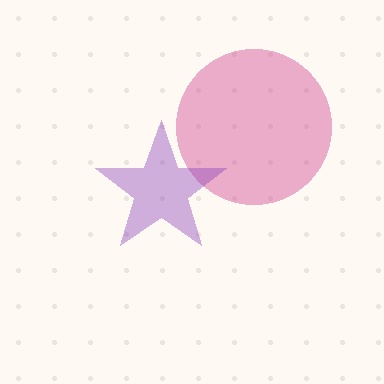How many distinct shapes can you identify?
There are 2 distinct shapes: a magenta circle, a purple star.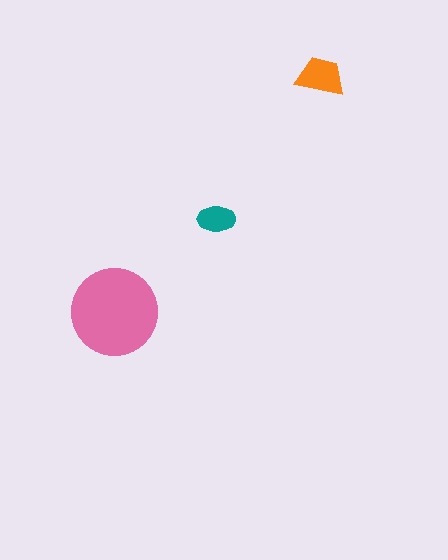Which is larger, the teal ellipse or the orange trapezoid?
The orange trapezoid.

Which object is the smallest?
The teal ellipse.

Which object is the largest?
The pink circle.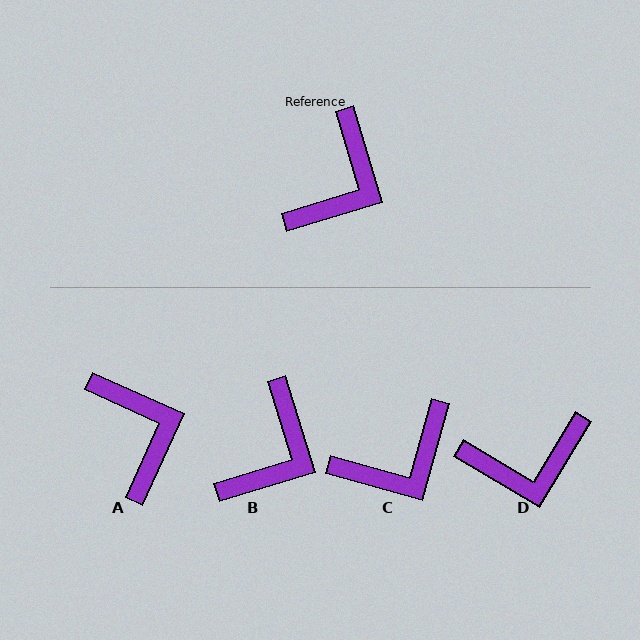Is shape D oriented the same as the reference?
No, it is off by about 48 degrees.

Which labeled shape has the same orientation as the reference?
B.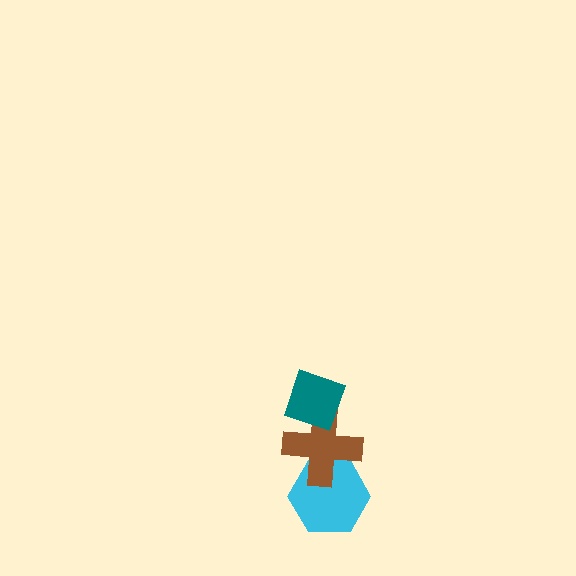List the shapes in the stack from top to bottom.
From top to bottom: the teal diamond, the brown cross, the cyan hexagon.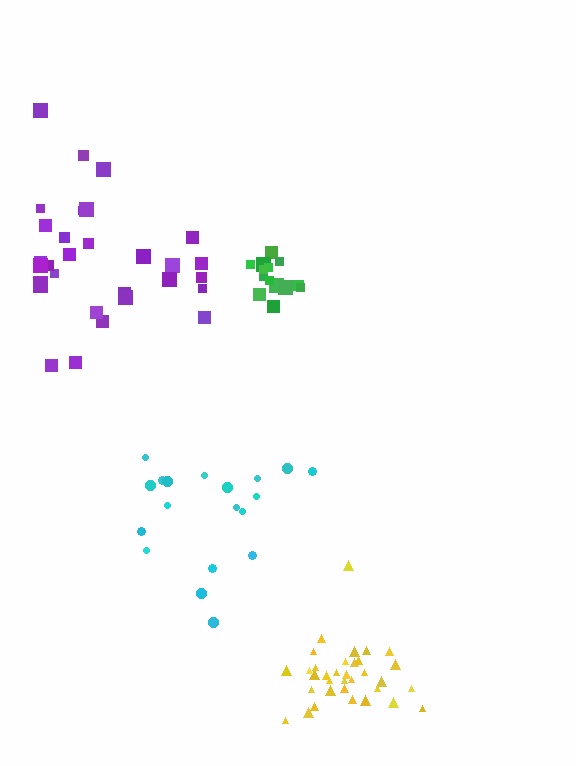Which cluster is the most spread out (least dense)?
Cyan.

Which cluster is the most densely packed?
Yellow.